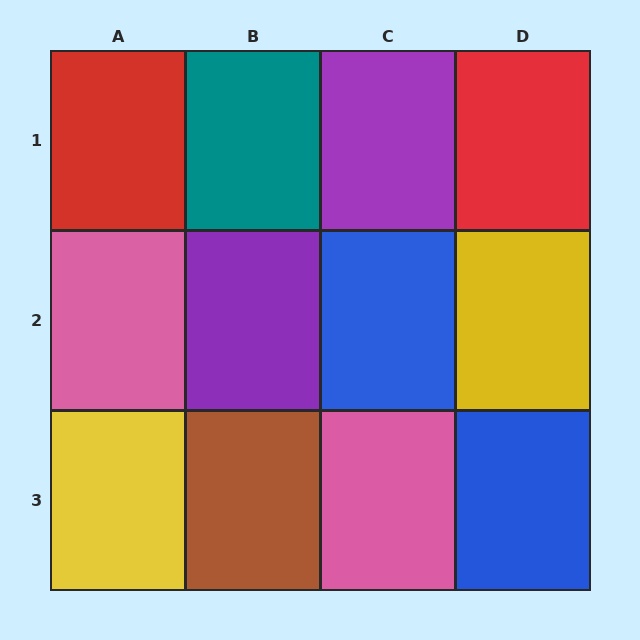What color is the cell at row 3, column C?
Pink.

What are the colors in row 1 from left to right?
Red, teal, purple, red.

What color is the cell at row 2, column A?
Pink.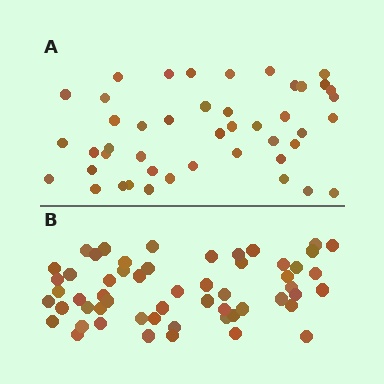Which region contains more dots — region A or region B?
Region B (the bottom region) has more dots.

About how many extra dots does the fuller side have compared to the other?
Region B has roughly 12 or so more dots than region A.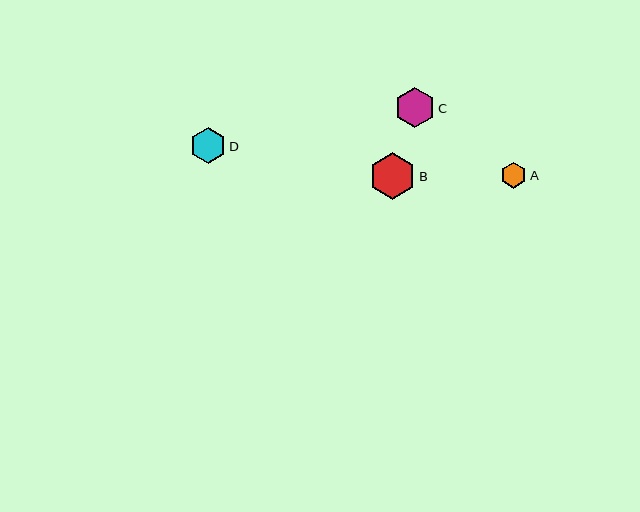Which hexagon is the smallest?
Hexagon A is the smallest with a size of approximately 26 pixels.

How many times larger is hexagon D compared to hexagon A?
Hexagon D is approximately 1.4 times the size of hexagon A.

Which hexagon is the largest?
Hexagon B is the largest with a size of approximately 46 pixels.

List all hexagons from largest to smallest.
From largest to smallest: B, C, D, A.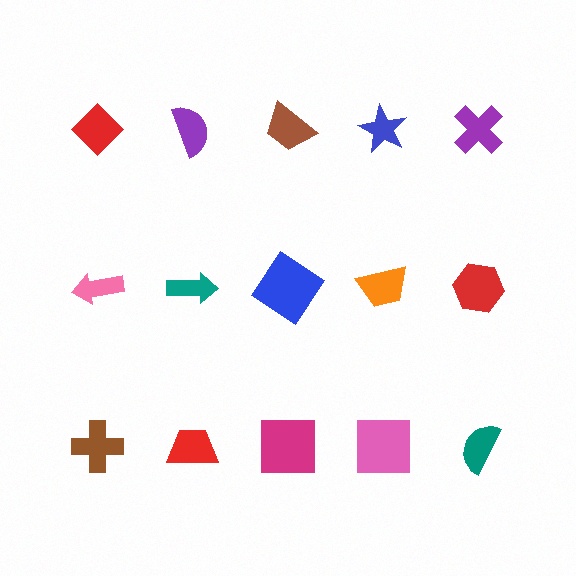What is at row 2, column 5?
A red hexagon.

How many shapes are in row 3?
5 shapes.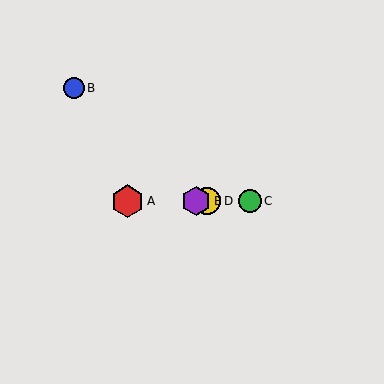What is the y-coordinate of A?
Object A is at y≈201.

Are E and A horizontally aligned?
Yes, both are at y≈201.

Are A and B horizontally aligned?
No, A is at y≈201 and B is at y≈88.